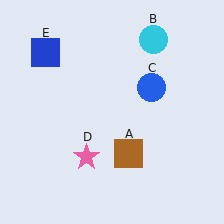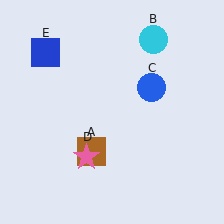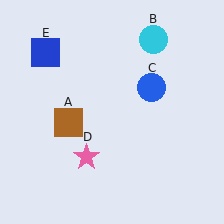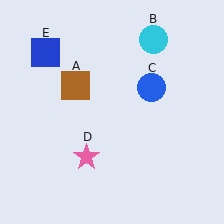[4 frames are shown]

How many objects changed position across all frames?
1 object changed position: brown square (object A).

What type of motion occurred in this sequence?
The brown square (object A) rotated clockwise around the center of the scene.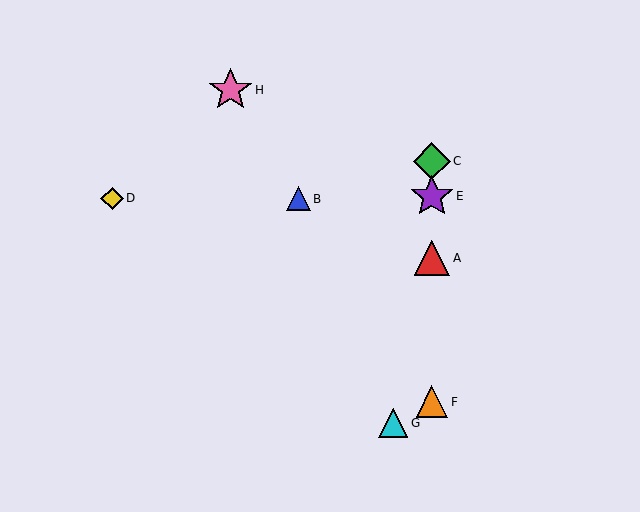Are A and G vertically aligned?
No, A is at x≈432 and G is at x≈393.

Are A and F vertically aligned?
Yes, both are at x≈432.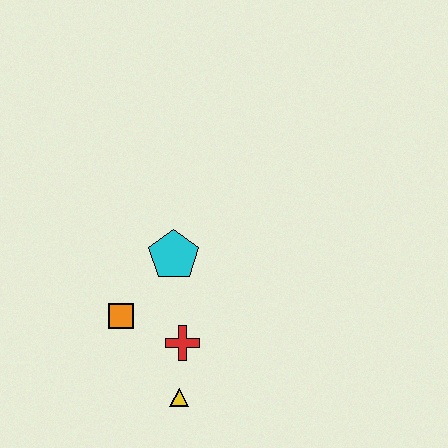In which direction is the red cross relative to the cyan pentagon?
The red cross is below the cyan pentagon.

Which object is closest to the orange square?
The red cross is closest to the orange square.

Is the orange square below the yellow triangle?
No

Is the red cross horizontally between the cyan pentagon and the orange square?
No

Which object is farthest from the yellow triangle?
The cyan pentagon is farthest from the yellow triangle.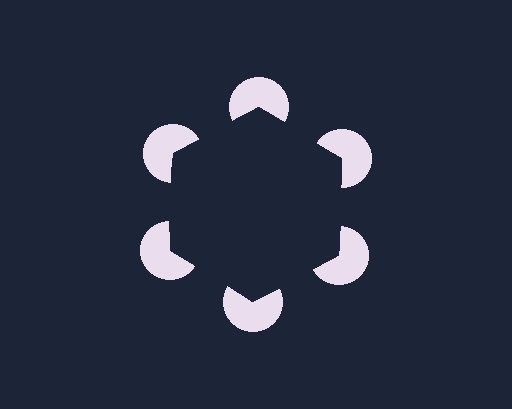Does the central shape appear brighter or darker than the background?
It typically appears slightly darker than the background, even though no actual brightness change is drawn.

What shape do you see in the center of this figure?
An illusory hexagon — its edges are inferred from the aligned wedge cuts in the pac-man discs, not physically drawn.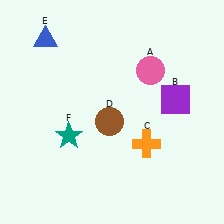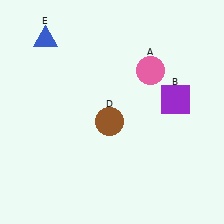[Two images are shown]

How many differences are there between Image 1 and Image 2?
There are 2 differences between the two images.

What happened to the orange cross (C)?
The orange cross (C) was removed in Image 2. It was in the bottom-right area of Image 1.